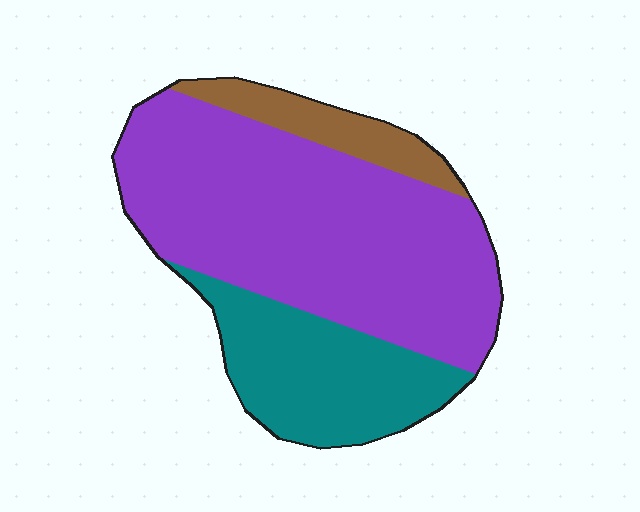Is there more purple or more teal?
Purple.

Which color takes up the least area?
Brown, at roughly 10%.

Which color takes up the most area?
Purple, at roughly 65%.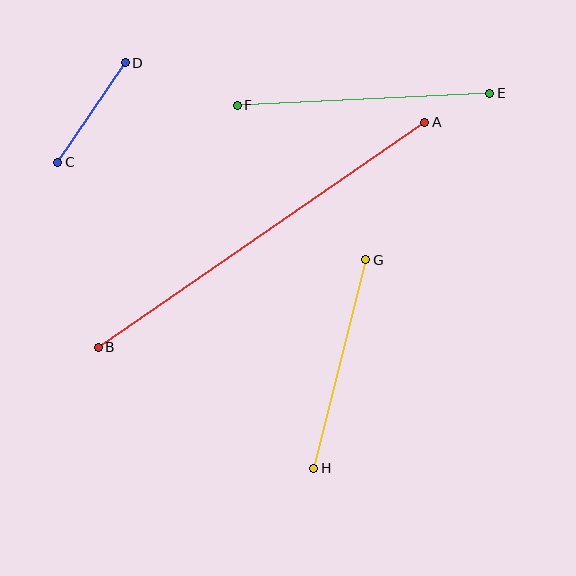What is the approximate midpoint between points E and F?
The midpoint is at approximately (364, 99) pixels.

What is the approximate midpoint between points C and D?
The midpoint is at approximately (92, 112) pixels.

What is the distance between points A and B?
The distance is approximately 397 pixels.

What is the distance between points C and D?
The distance is approximately 120 pixels.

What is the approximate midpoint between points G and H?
The midpoint is at approximately (340, 364) pixels.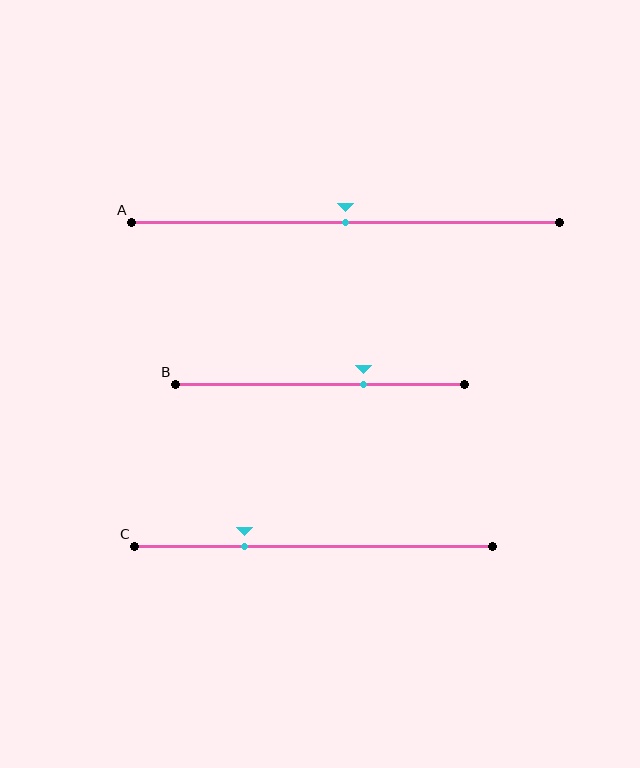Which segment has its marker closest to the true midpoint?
Segment A has its marker closest to the true midpoint.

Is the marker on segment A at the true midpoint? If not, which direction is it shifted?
Yes, the marker on segment A is at the true midpoint.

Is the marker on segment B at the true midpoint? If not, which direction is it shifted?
No, the marker on segment B is shifted to the right by about 15% of the segment length.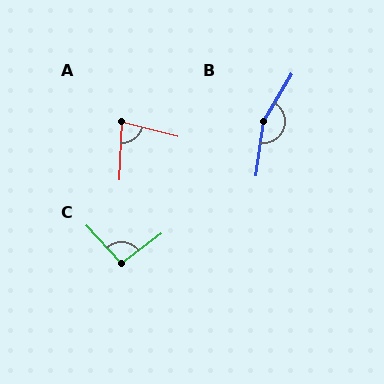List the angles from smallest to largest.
A (78°), C (95°), B (157°).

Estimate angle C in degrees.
Approximately 95 degrees.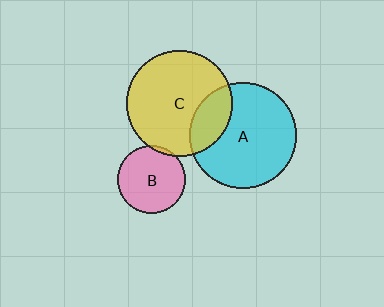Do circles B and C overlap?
Yes.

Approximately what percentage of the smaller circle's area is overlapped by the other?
Approximately 5%.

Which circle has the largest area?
Circle A (cyan).